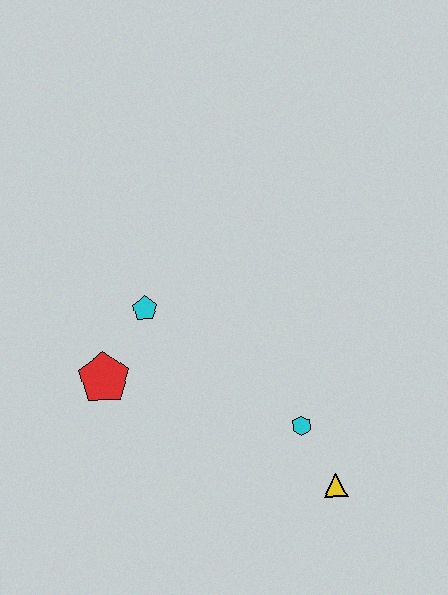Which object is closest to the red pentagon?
The cyan pentagon is closest to the red pentagon.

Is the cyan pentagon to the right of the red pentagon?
Yes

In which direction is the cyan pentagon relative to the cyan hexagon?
The cyan pentagon is to the left of the cyan hexagon.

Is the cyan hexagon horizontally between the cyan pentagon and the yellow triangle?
Yes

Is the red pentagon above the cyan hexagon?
Yes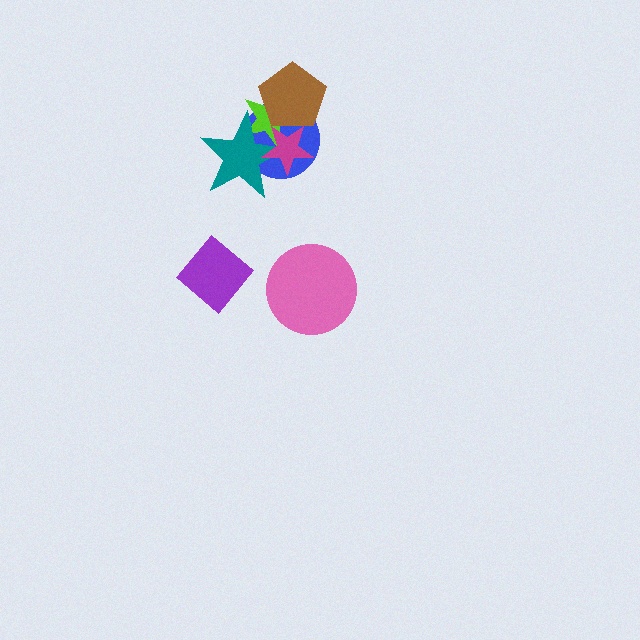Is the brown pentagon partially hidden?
Yes, it is partially covered by another shape.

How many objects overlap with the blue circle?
4 objects overlap with the blue circle.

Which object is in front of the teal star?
The magenta star is in front of the teal star.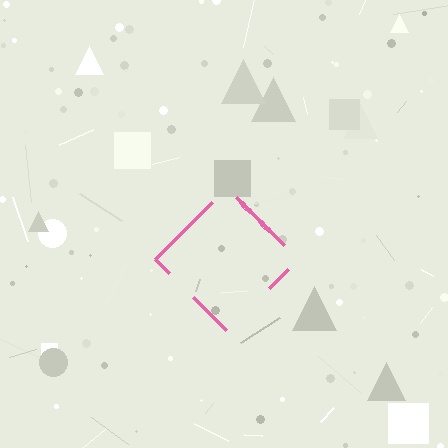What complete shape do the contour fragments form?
The contour fragments form a diamond.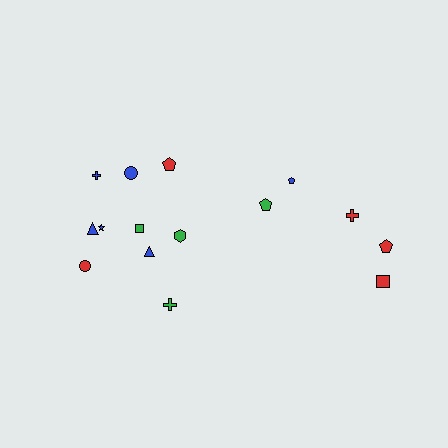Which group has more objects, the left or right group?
The left group.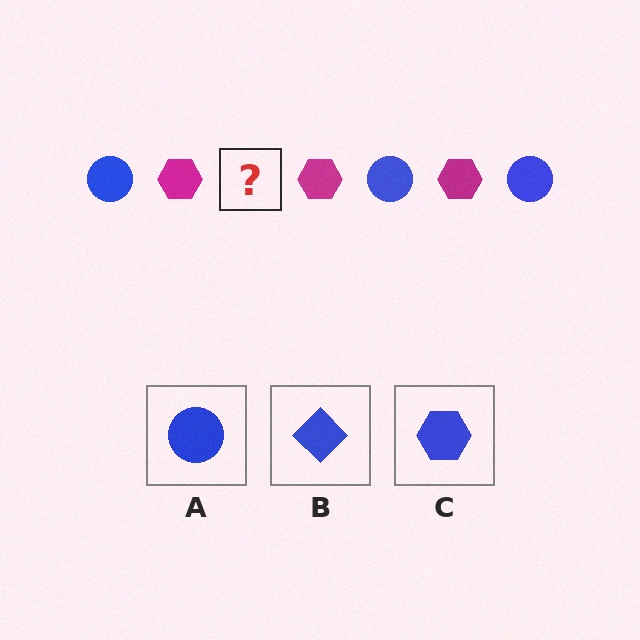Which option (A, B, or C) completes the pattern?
A.